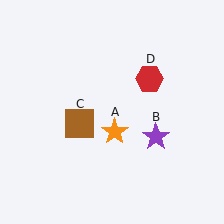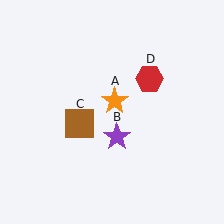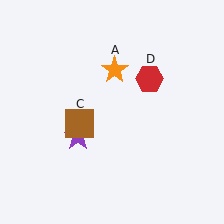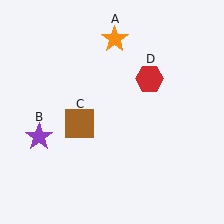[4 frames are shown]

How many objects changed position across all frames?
2 objects changed position: orange star (object A), purple star (object B).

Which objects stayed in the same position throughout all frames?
Brown square (object C) and red hexagon (object D) remained stationary.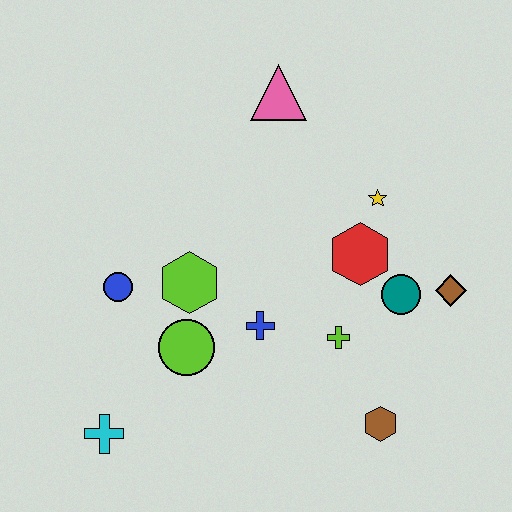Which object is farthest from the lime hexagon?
The brown diamond is farthest from the lime hexagon.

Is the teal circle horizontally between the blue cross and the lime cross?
No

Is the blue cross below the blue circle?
Yes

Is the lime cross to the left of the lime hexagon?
No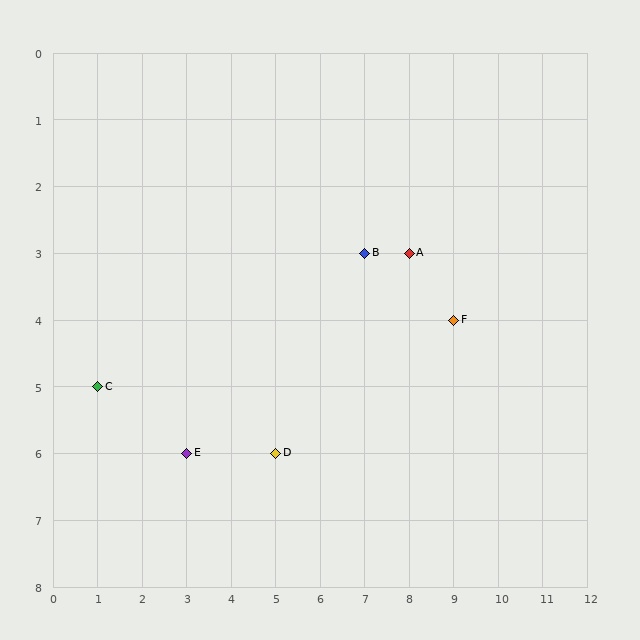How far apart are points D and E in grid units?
Points D and E are 2 columns apart.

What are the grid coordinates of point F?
Point F is at grid coordinates (9, 4).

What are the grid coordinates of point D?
Point D is at grid coordinates (5, 6).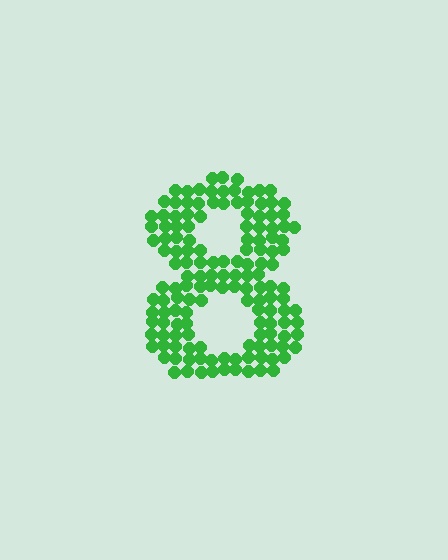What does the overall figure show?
The overall figure shows the digit 8.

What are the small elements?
The small elements are circles.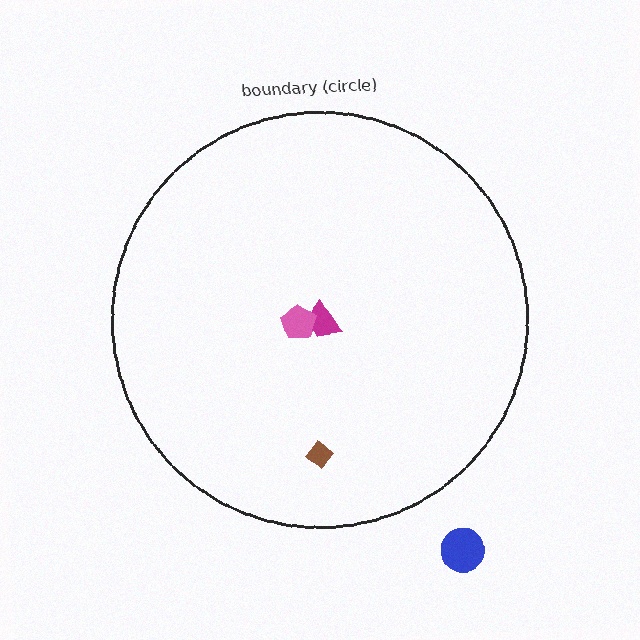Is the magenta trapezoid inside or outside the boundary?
Inside.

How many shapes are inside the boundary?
3 inside, 1 outside.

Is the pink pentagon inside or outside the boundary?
Inside.